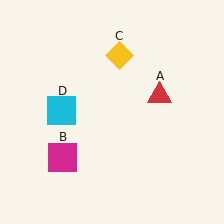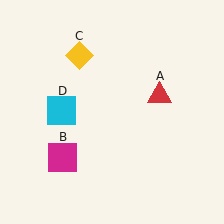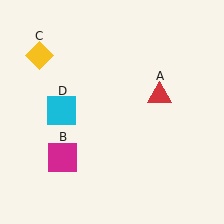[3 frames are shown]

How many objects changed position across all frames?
1 object changed position: yellow diamond (object C).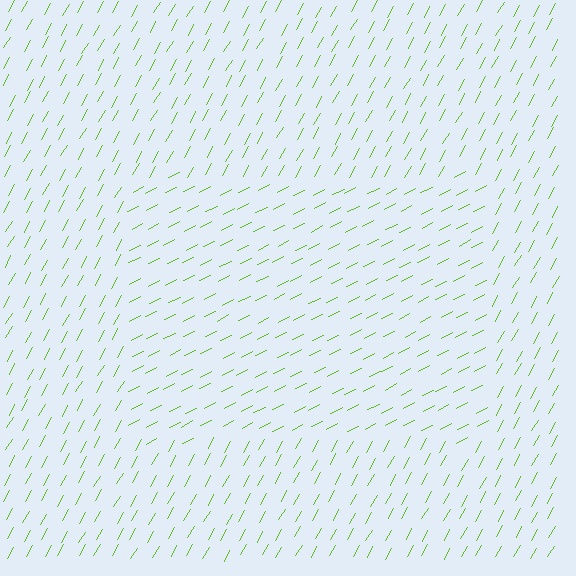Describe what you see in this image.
The image is filled with small lime line segments. A rectangle region in the image has lines oriented differently from the surrounding lines, creating a visible texture boundary.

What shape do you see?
I see a rectangle.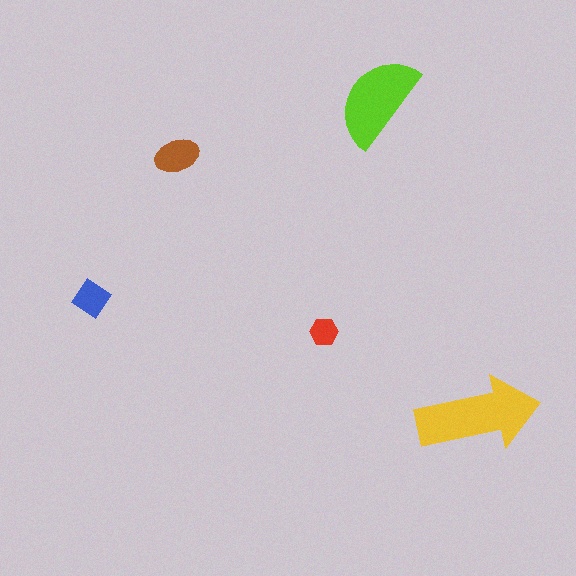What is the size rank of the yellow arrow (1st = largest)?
1st.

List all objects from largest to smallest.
The yellow arrow, the lime semicircle, the brown ellipse, the blue diamond, the red hexagon.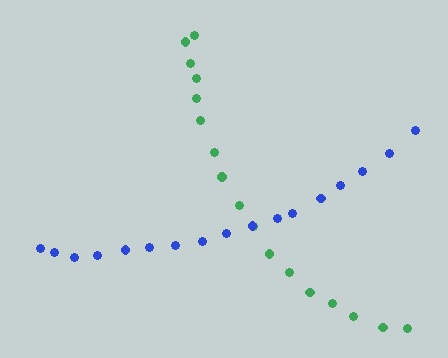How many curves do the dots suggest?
There are 2 distinct paths.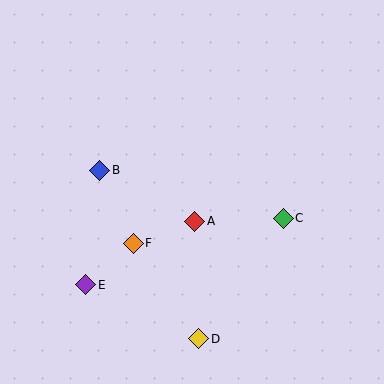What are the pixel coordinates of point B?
Point B is at (100, 170).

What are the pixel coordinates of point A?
Point A is at (195, 221).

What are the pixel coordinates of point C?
Point C is at (283, 218).